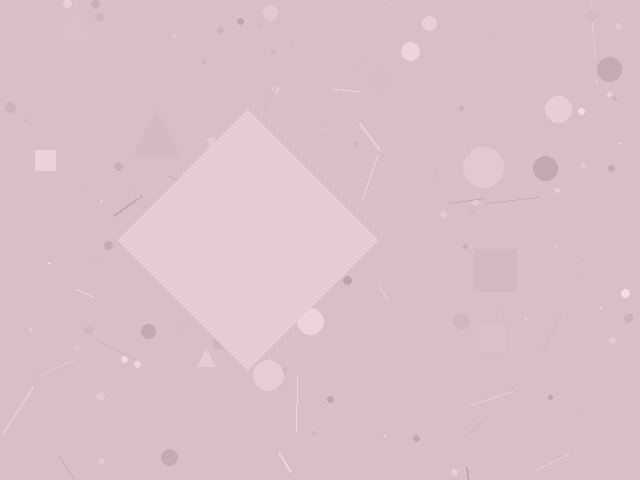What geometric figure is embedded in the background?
A diamond is embedded in the background.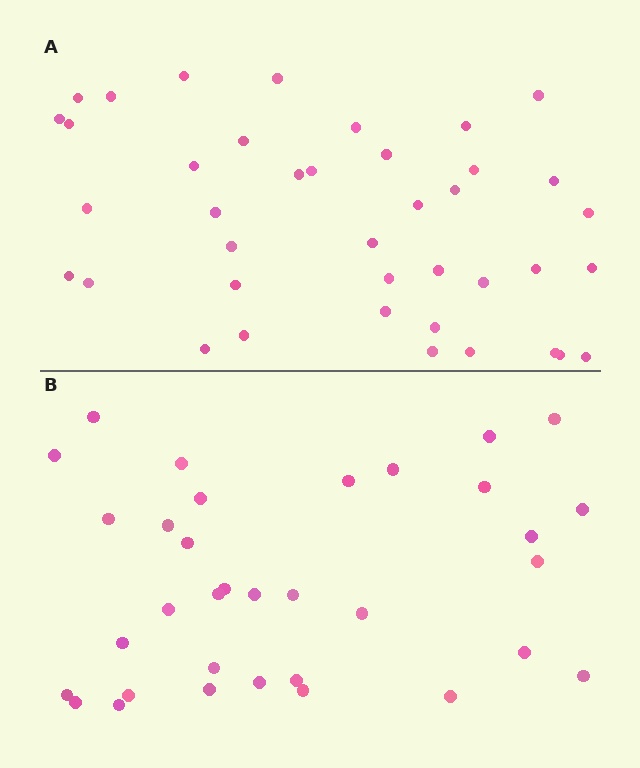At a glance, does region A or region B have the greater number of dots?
Region A (the top region) has more dots.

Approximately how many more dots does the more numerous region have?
Region A has about 6 more dots than region B.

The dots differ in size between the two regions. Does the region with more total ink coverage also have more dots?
No. Region B has more total ink coverage because its dots are larger, but region A actually contains more individual dots. Total area can be misleading — the number of items is what matters here.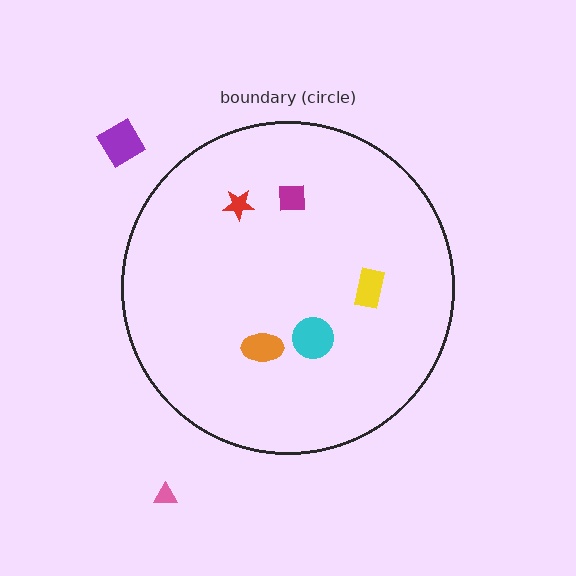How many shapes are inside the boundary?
5 inside, 2 outside.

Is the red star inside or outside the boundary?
Inside.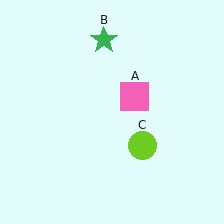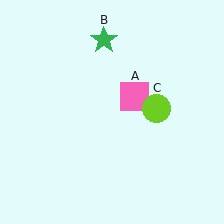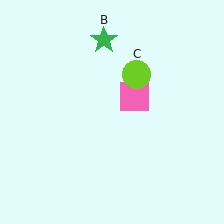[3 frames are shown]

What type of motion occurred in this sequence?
The lime circle (object C) rotated counterclockwise around the center of the scene.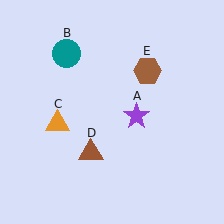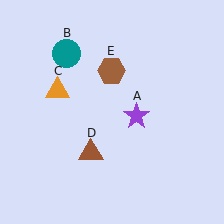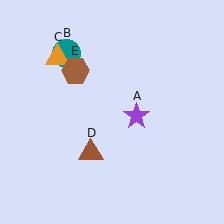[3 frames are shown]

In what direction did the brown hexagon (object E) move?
The brown hexagon (object E) moved left.